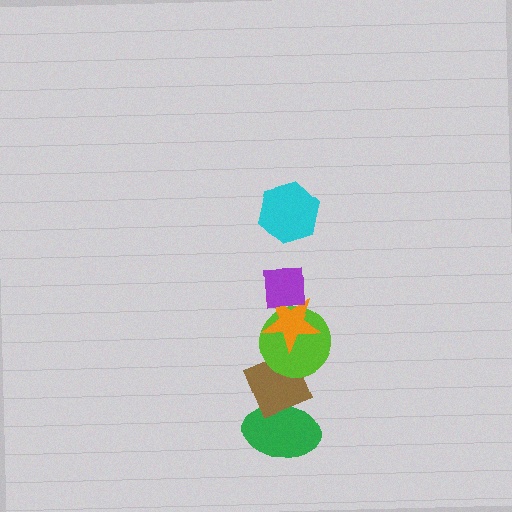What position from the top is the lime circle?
The lime circle is 4th from the top.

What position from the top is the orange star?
The orange star is 3rd from the top.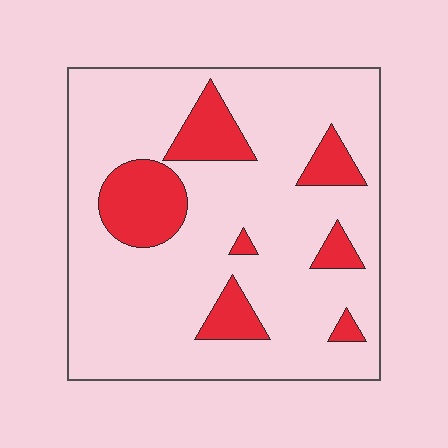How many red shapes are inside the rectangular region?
7.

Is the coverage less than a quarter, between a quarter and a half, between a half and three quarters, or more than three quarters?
Less than a quarter.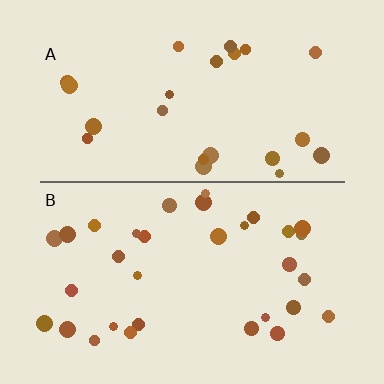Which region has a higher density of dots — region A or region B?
B (the bottom).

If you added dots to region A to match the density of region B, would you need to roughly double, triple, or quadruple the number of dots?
Approximately double.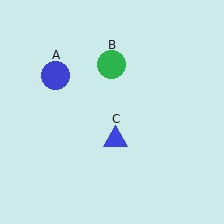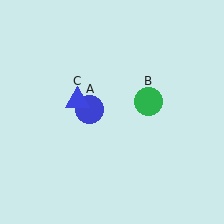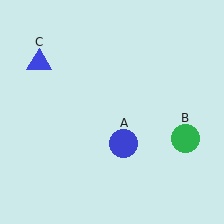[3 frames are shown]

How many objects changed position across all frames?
3 objects changed position: blue circle (object A), green circle (object B), blue triangle (object C).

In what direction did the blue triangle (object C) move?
The blue triangle (object C) moved up and to the left.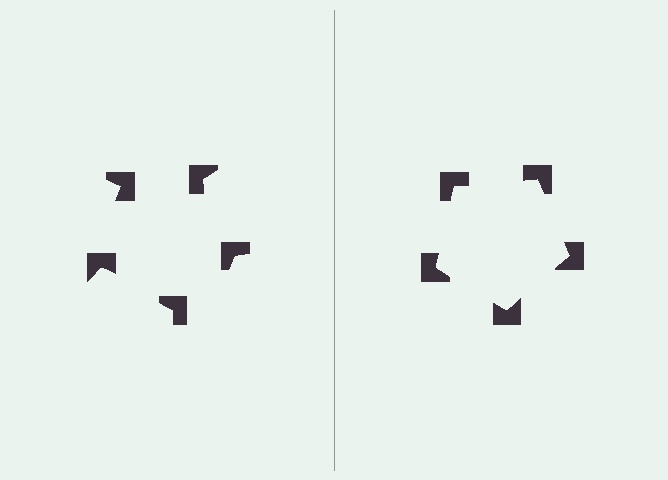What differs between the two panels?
The notched squares are positioned identically on both sides; only the wedge orientations differ. On the right they align to a pentagon; on the left they are misaligned.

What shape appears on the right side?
An illusory pentagon.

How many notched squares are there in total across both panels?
10 — 5 on each side.